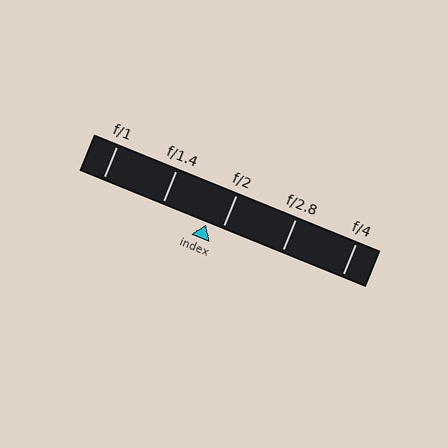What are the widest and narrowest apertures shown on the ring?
The widest aperture shown is f/1 and the narrowest is f/4.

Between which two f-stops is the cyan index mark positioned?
The index mark is between f/1.4 and f/2.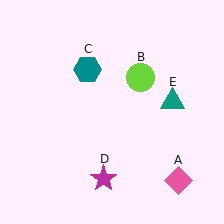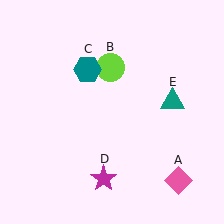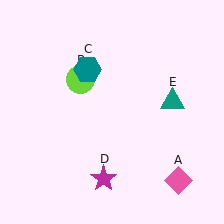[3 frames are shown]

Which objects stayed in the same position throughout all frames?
Pink diamond (object A) and teal hexagon (object C) and magenta star (object D) and teal triangle (object E) remained stationary.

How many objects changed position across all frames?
1 object changed position: lime circle (object B).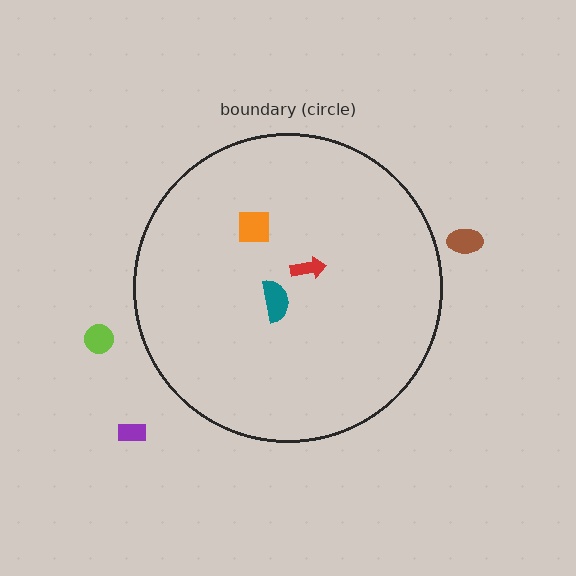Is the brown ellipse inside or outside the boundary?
Outside.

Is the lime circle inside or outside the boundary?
Outside.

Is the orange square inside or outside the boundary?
Inside.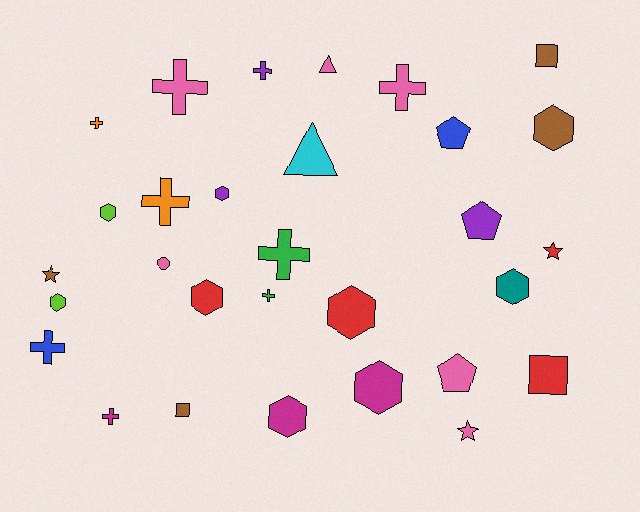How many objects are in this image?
There are 30 objects.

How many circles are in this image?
There is 1 circle.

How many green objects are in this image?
There are 2 green objects.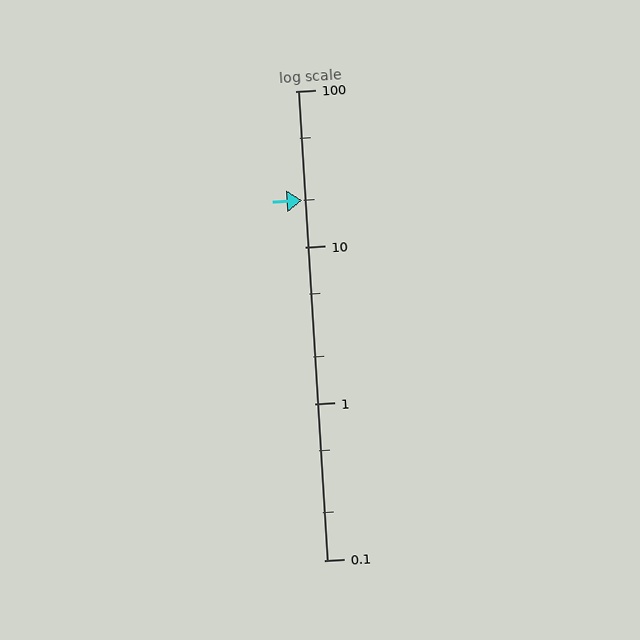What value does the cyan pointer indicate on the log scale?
The pointer indicates approximately 20.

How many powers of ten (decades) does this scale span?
The scale spans 3 decades, from 0.1 to 100.